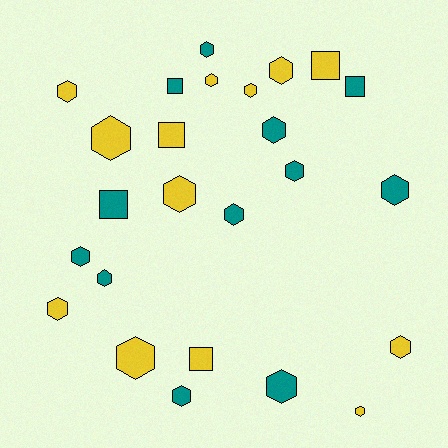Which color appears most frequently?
Yellow, with 13 objects.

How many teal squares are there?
There are 3 teal squares.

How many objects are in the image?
There are 25 objects.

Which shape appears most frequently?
Hexagon, with 19 objects.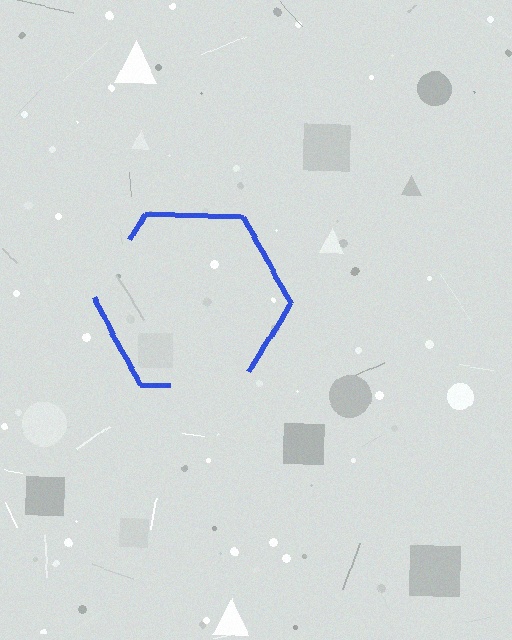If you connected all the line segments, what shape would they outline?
They would outline a hexagon.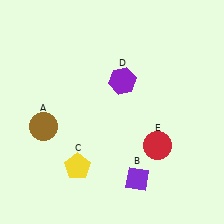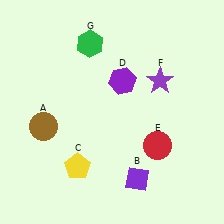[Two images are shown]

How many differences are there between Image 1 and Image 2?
There are 2 differences between the two images.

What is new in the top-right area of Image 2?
A purple star (F) was added in the top-right area of Image 2.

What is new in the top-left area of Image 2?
A green hexagon (G) was added in the top-left area of Image 2.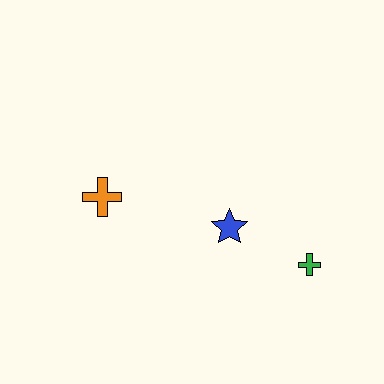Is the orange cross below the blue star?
No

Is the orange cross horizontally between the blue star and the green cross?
No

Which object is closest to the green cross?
The blue star is closest to the green cross.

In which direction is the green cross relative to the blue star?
The green cross is to the right of the blue star.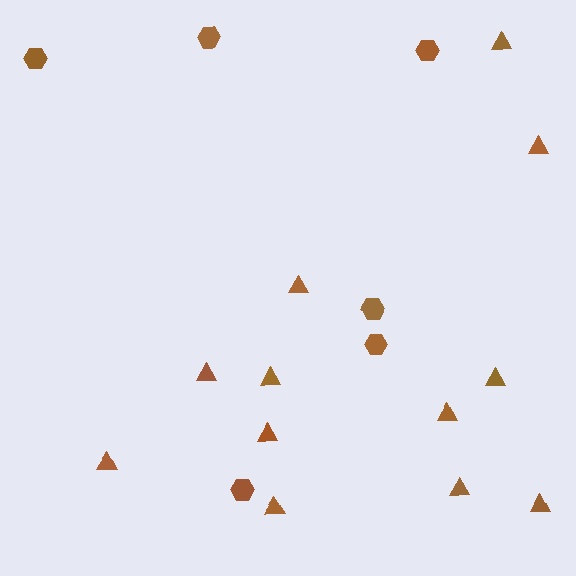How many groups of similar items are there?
There are 2 groups: one group of triangles (12) and one group of hexagons (6).